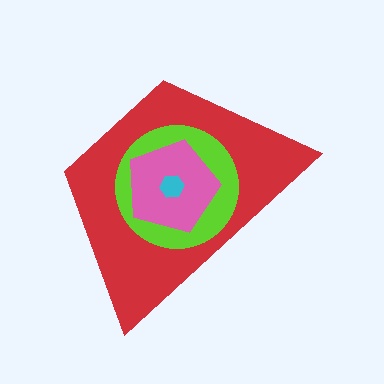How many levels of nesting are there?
4.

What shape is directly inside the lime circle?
The pink pentagon.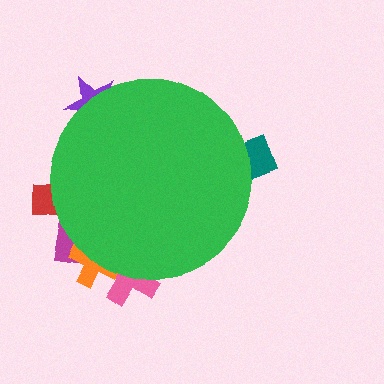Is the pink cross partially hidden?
Yes, the pink cross is partially hidden behind the green circle.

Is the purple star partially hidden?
Yes, the purple star is partially hidden behind the green circle.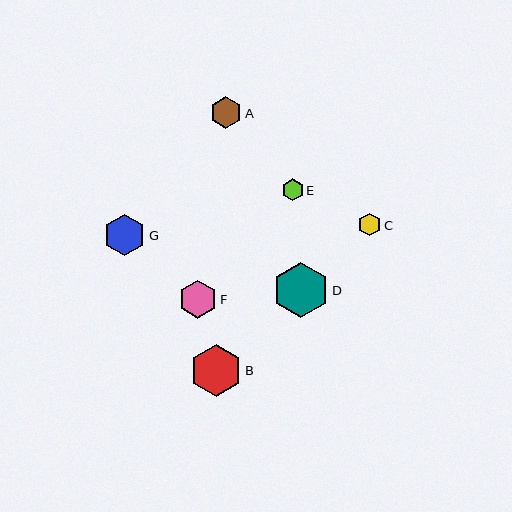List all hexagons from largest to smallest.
From largest to smallest: D, B, G, F, A, C, E.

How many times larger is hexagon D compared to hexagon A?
Hexagon D is approximately 1.8 times the size of hexagon A.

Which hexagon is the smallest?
Hexagon E is the smallest with a size of approximately 22 pixels.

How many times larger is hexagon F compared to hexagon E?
Hexagon F is approximately 1.7 times the size of hexagon E.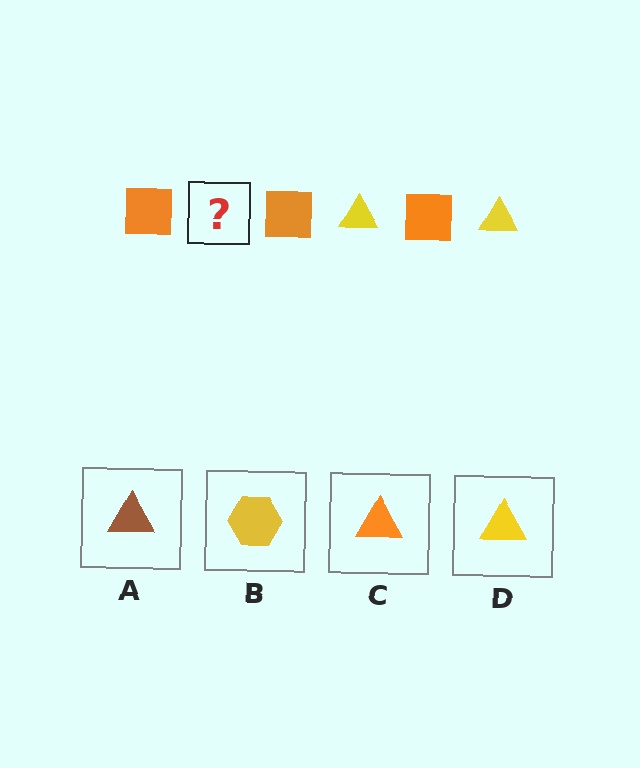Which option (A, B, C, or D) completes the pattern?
D.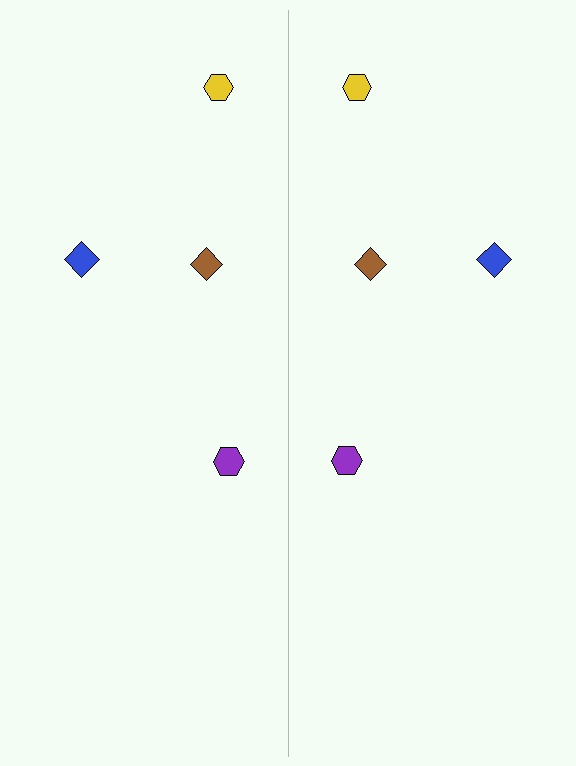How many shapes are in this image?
There are 8 shapes in this image.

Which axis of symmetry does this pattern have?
The pattern has a vertical axis of symmetry running through the center of the image.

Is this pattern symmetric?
Yes, this pattern has bilateral (reflection) symmetry.